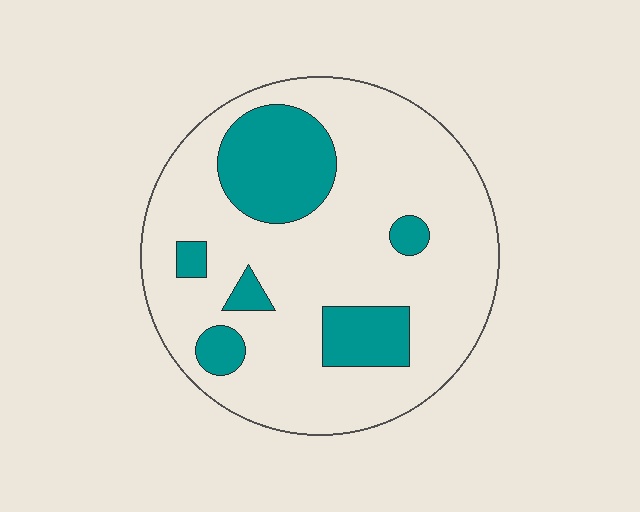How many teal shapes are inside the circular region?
6.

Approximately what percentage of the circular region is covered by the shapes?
Approximately 20%.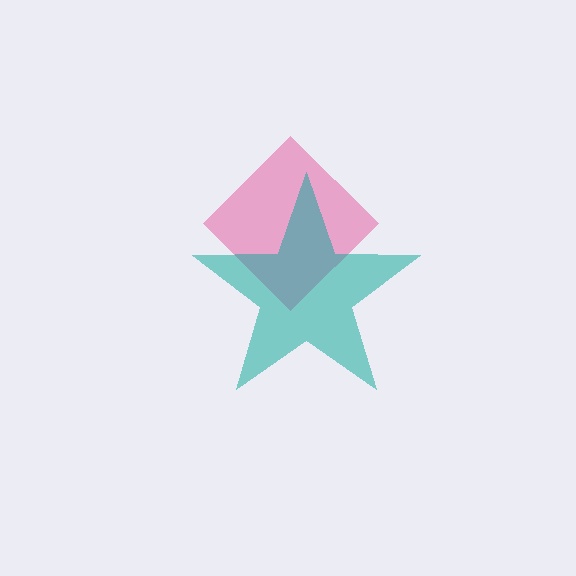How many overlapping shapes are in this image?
There are 2 overlapping shapes in the image.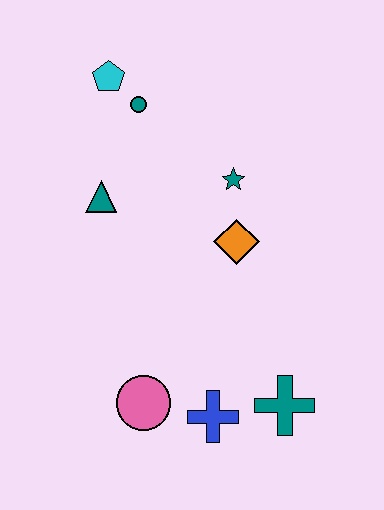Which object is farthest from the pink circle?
The cyan pentagon is farthest from the pink circle.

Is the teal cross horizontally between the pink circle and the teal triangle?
No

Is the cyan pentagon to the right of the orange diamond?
No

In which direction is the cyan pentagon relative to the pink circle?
The cyan pentagon is above the pink circle.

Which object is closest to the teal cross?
The blue cross is closest to the teal cross.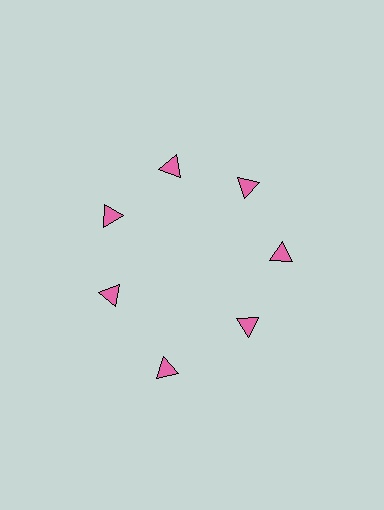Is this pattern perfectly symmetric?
No. The 7 pink triangles are arranged in a ring, but one element near the 6 o'clock position is pushed outward from the center, breaking the 7-fold rotational symmetry.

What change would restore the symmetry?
The symmetry would be restored by moving it inward, back onto the ring so that all 7 triangles sit at equal angles and equal distance from the center.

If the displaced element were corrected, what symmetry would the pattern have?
It would have 7-fold rotational symmetry — the pattern would map onto itself every 51 degrees.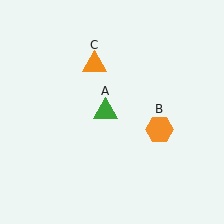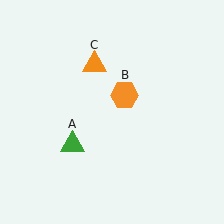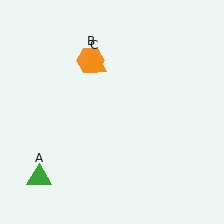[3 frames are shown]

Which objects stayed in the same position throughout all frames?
Orange triangle (object C) remained stationary.